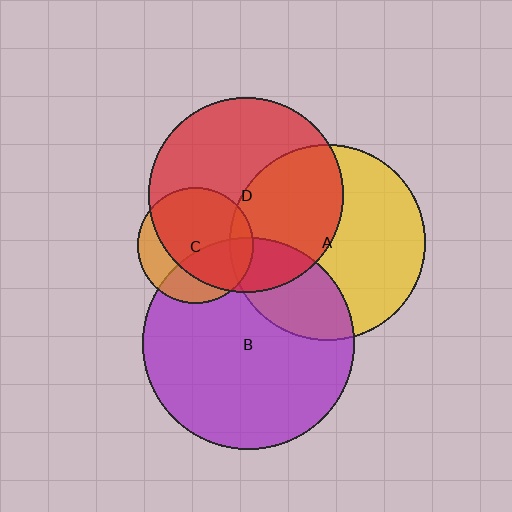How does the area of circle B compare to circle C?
Approximately 3.4 times.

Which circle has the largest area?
Circle B (purple).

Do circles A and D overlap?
Yes.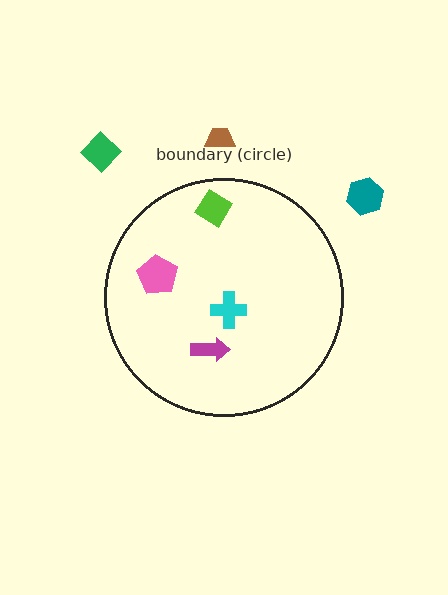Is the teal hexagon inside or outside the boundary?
Outside.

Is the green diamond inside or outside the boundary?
Outside.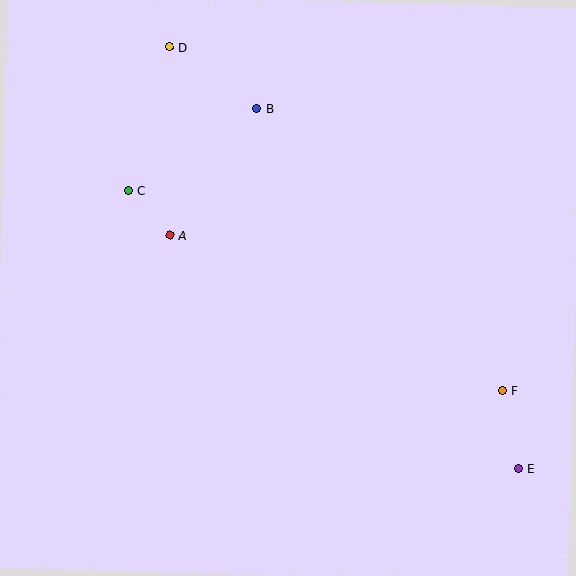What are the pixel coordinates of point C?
Point C is at (128, 191).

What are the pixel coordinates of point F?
Point F is at (502, 391).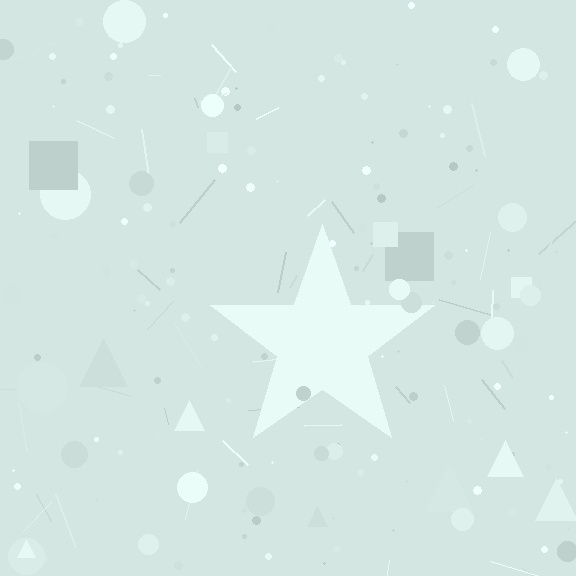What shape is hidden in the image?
A star is hidden in the image.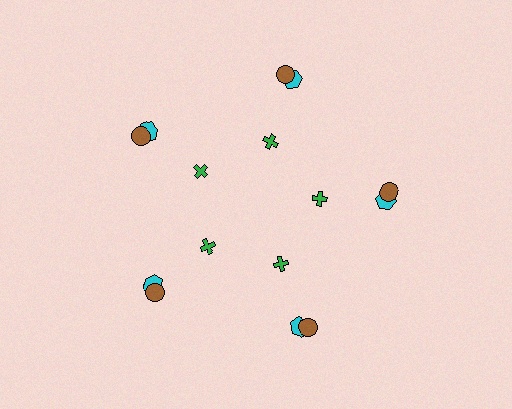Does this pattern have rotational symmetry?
Yes, this pattern has 5-fold rotational symmetry. It looks the same after rotating 72 degrees around the center.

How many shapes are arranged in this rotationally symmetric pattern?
There are 15 shapes, arranged in 5 groups of 3.